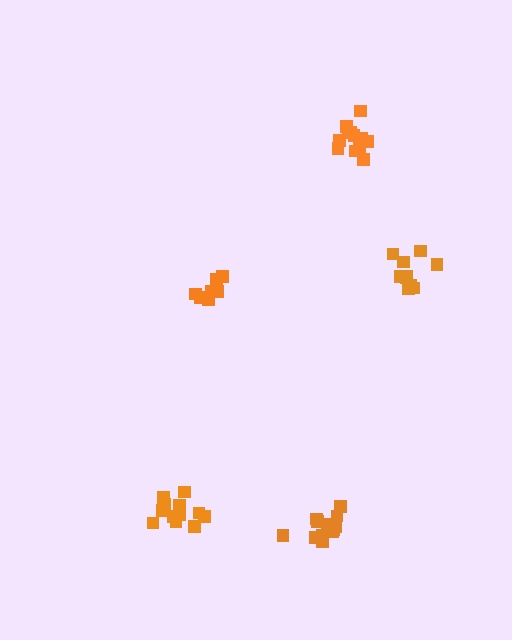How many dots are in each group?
Group 1: 7 dots, Group 2: 12 dots, Group 3: 10 dots, Group 4: 12 dots, Group 5: 12 dots (53 total).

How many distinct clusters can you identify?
There are 5 distinct clusters.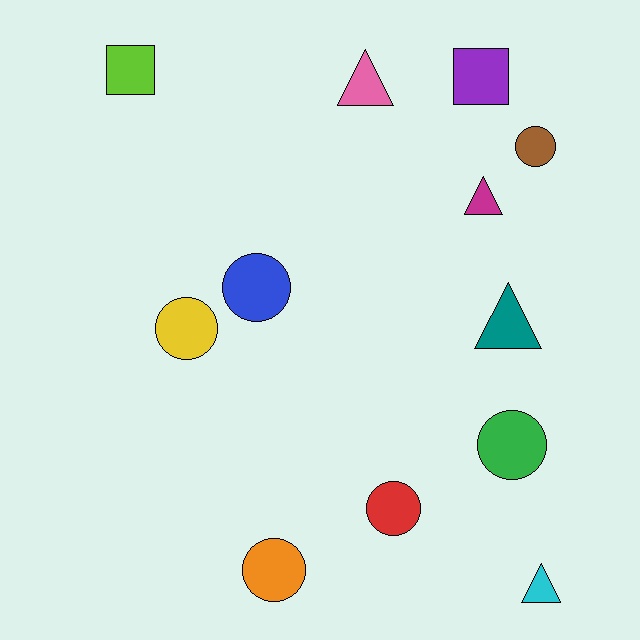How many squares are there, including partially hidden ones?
There are 2 squares.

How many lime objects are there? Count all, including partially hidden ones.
There is 1 lime object.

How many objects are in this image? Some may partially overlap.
There are 12 objects.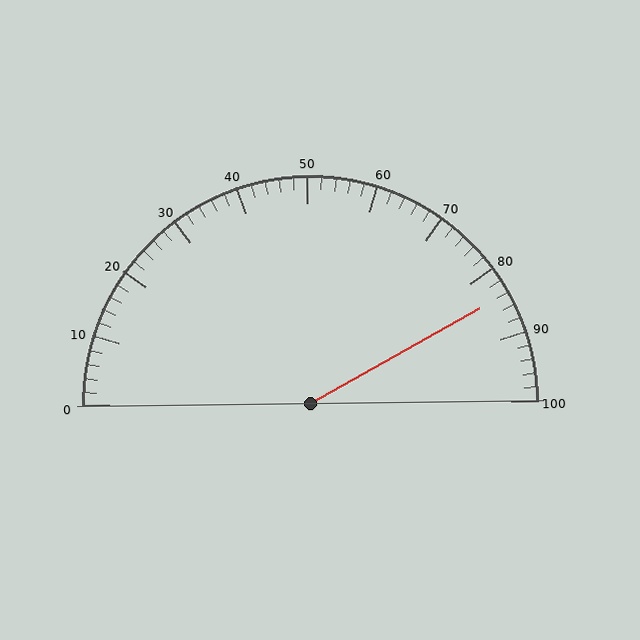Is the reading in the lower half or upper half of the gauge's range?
The reading is in the upper half of the range (0 to 100).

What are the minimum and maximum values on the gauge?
The gauge ranges from 0 to 100.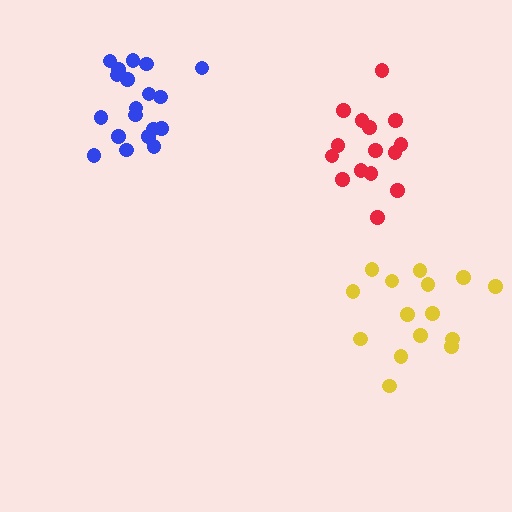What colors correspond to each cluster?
The clusters are colored: red, blue, yellow.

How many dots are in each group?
Group 1: 15 dots, Group 2: 20 dots, Group 3: 15 dots (50 total).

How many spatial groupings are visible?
There are 3 spatial groupings.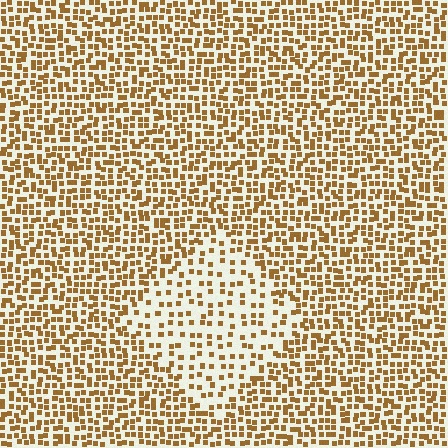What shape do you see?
I see a diamond.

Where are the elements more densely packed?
The elements are more densely packed outside the diamond boundary.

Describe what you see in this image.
The image contains small brown elements arranged at two different densities. A diamond-shaped region is visible where the elements are less densely packed than the surrounding area.